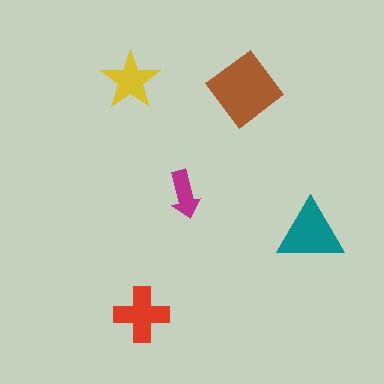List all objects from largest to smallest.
The brown diamond, the teal triangle, the red cross, the yellow star, the magenta arrow.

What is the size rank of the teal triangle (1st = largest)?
2nd.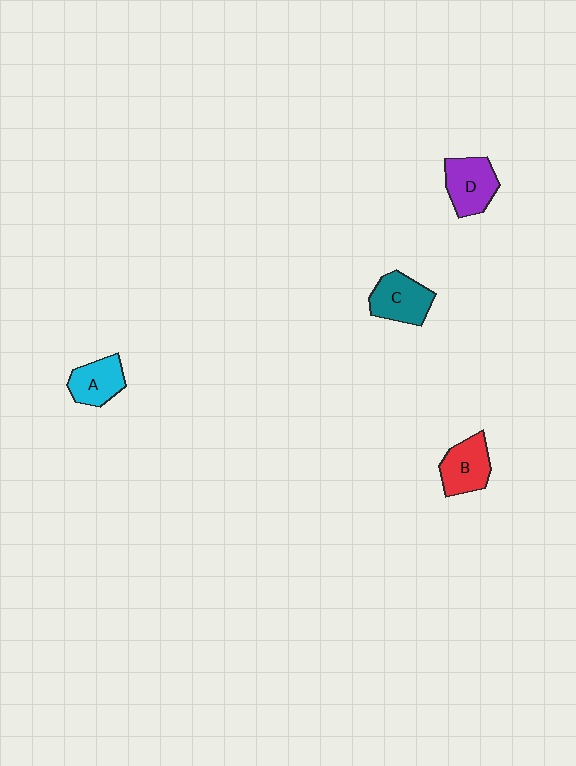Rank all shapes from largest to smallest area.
From largest to smallest: C (teal), D (purple), B (red), A (cyan).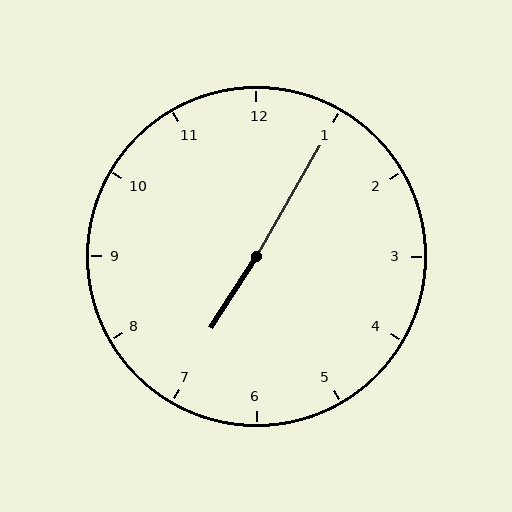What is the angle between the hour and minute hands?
Approximately 178 degrees.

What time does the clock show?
7:05.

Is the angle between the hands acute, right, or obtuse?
It is obtuse.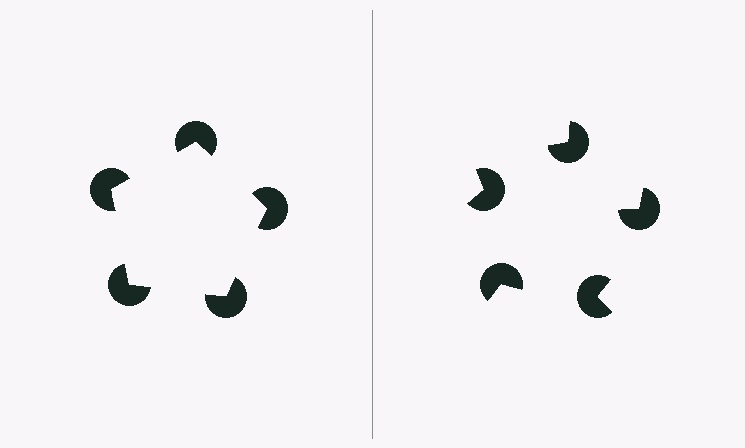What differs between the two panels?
The pac-man discs are positioned identically on both sides; only the wedge orientations differ. On the left they align to a pentagon; on the right they are misaligned.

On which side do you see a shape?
An illusory pentagon appears on the left side. On the right side the wedge cuts are rotated, so no coherent shape forms.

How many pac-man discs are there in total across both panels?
10 — 5 on each side.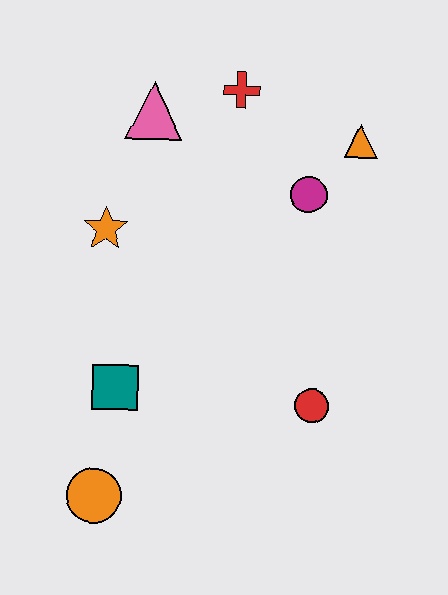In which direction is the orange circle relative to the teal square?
The orange circle is below the teal square.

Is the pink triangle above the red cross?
No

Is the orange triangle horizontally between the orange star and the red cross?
No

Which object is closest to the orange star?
The pink triangle is closest to the orange star.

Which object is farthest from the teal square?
The orange triangle is farthest from the teal square.